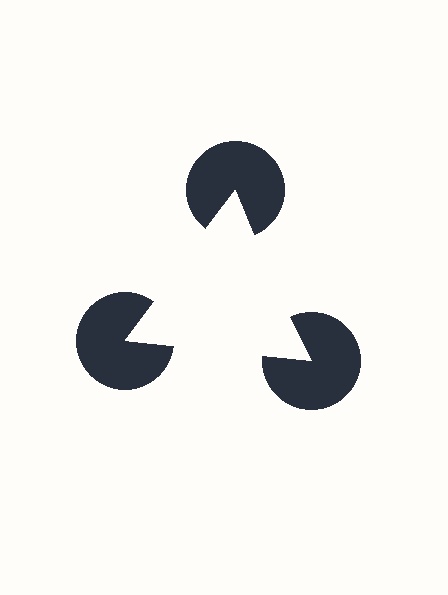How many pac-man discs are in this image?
There are 3 — one at each vertex of the illusory triangle.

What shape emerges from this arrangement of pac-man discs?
An illusory triangle — its edges are inferred from the aligned wedge cuts in the pac-man discs, not physically drawn.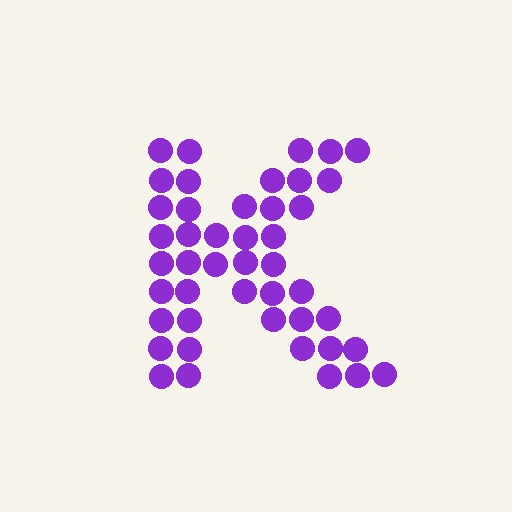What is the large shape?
The large shape is the letter K.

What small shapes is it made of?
It is made of small circles.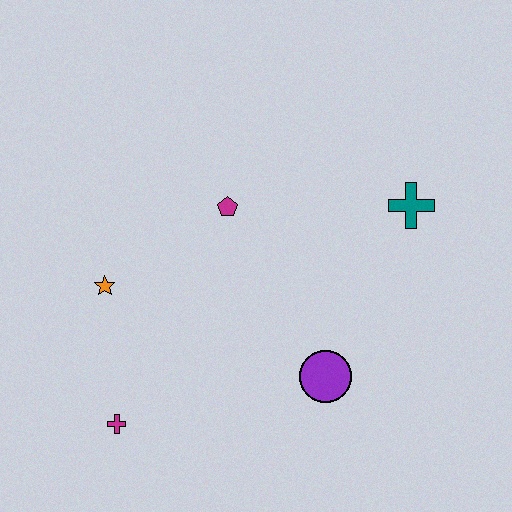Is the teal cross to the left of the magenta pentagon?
No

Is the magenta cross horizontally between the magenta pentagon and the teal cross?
No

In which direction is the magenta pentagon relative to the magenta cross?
The magenta pentagon is above the magenta cross.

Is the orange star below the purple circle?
No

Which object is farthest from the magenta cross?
The teal cross is farthest from the magenta cross.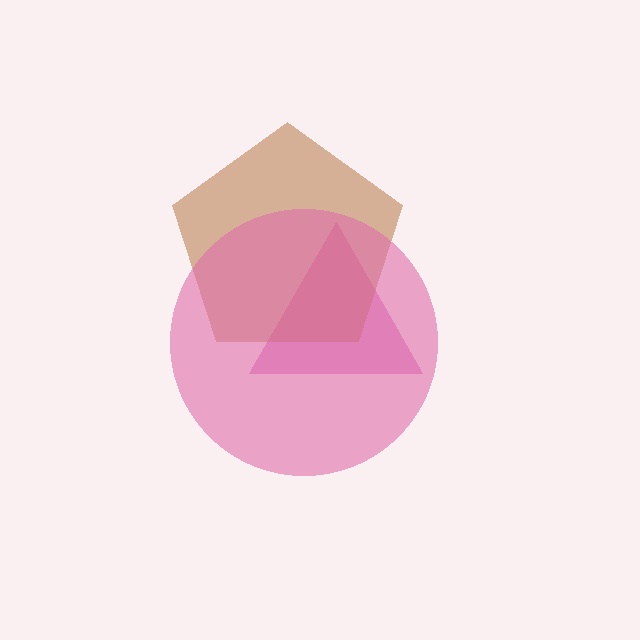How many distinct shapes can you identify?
There are 3 distinct shapes: a magenta triangle, a brown pentagon, a pink circle.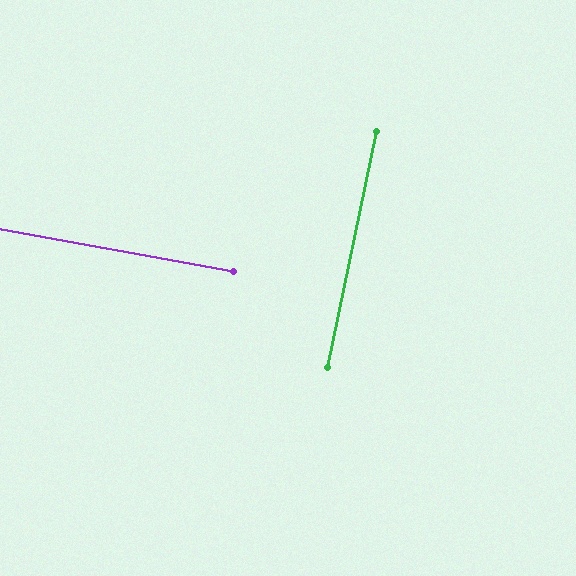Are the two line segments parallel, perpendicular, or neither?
Perpendicular — they meet at approximately 89°.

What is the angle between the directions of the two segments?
Approximately 89 degrees.